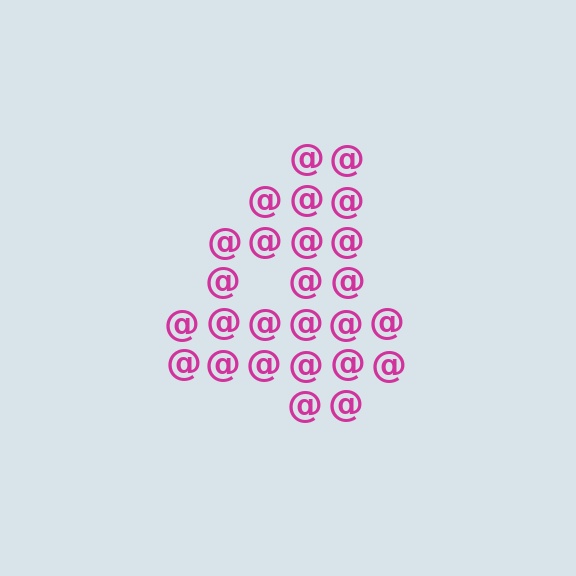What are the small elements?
The small elements are at signs.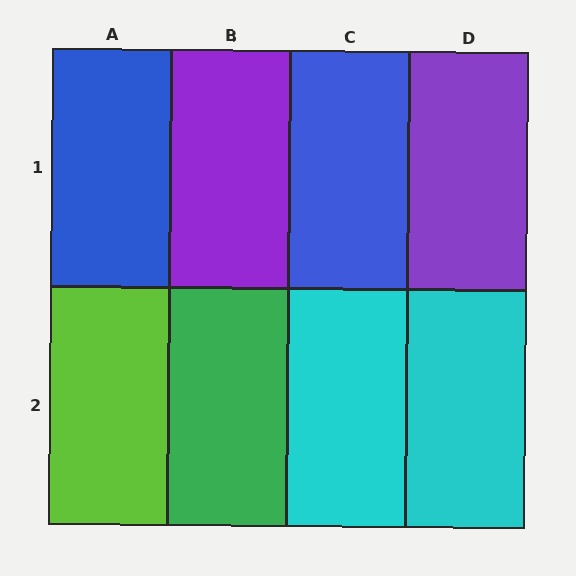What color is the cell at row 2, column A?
Lime.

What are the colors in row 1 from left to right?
Blue, purple, blue, purple.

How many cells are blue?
2 cells are blue.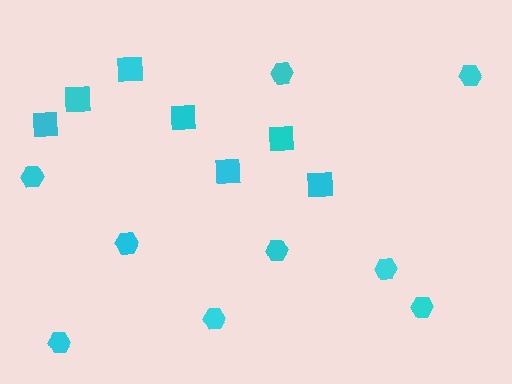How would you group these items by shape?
There are 2 groups: one group of hexagons (9) and one group of squares (7).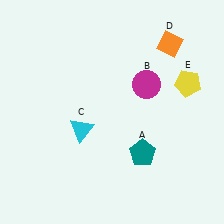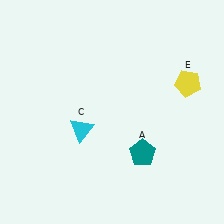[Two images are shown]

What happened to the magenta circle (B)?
The magenta circle (B) was removed in Image 2. It was in the top-right area of Image 1.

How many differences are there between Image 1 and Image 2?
There are 2 differences between the two images.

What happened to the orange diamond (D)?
The orange diamond (D) was removed in Image 2. It was in the top-right area of Image 1.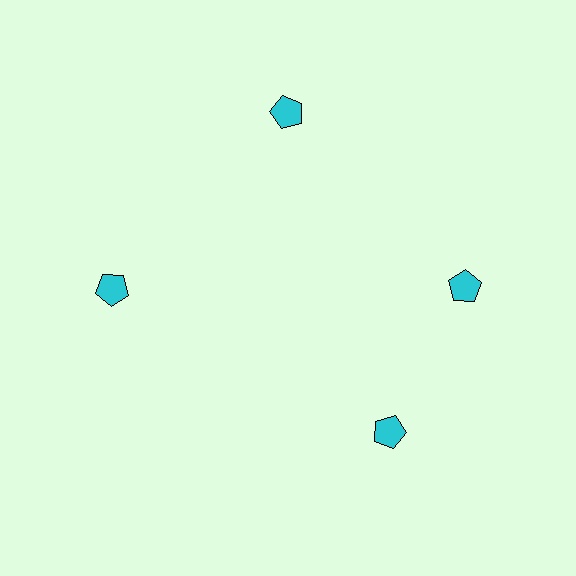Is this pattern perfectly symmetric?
No. The 4 cyan pentagons are arranged in a ring, but one element near the 6 o'clock position is rotated out of alignment along the ring, breaking the 4-fold rotational symmetry.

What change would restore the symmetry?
The symmetry would be restored by rotating it back into even spacing with its neighbors so that all 4 pentagons sit at equal angles and equal distance from the center.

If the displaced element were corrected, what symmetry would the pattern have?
It would have 4-fold rotational symmetry — the pattern would map onto itself every 90 degrees.